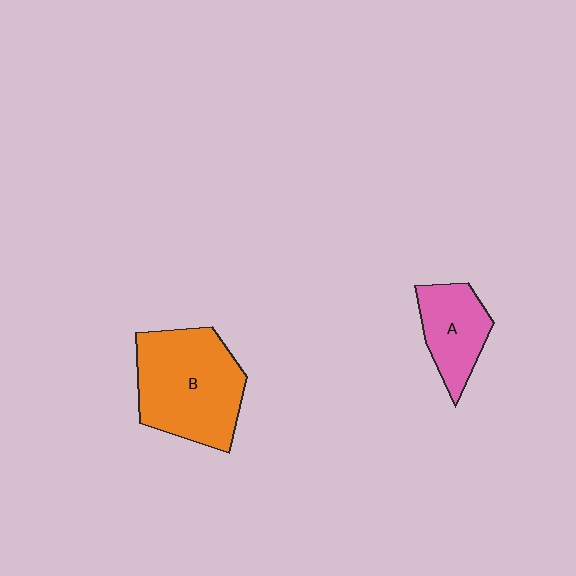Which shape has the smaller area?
Shape A (pink).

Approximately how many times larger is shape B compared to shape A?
Approximately 1.9 times.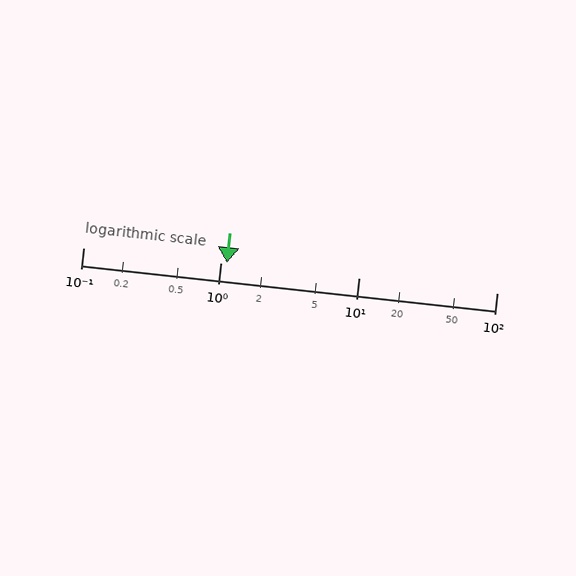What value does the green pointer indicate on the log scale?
The pointer indicates approximately 1.1.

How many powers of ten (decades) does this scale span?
The scale spans 3 decades, from 0.1 to 100.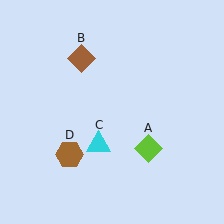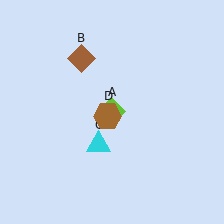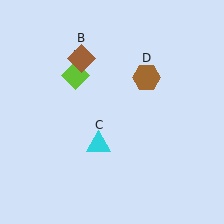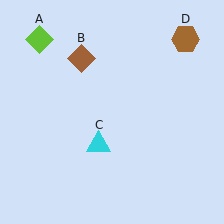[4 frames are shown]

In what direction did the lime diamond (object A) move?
The lime diamond (object A) moved up and to the left.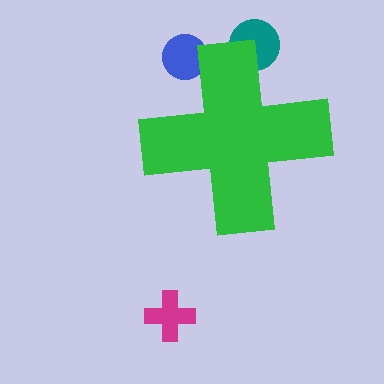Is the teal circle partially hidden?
Yes, the teal circle is partially hidden behind the green cross.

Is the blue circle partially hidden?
Yes, the blue circle is partially hidden behind the green cross.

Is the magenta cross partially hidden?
No, the magenta cross is fully visible.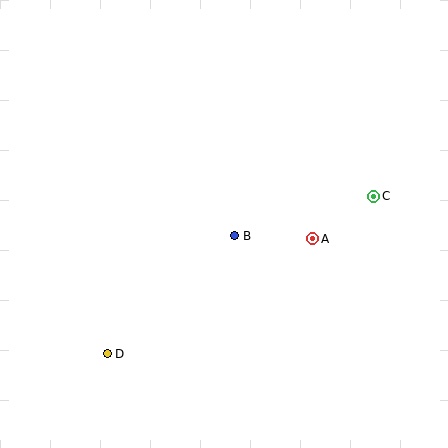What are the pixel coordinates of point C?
Point C is at (374, 196).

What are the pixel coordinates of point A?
Point A is at (313, 239).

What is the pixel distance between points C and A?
The distance between C and A is 74 pixels.